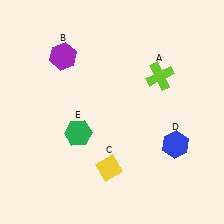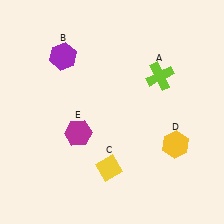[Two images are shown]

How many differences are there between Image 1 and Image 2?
There are 2 differences between the two images.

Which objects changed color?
D changed from blue to yellow. E changed from green to magenta.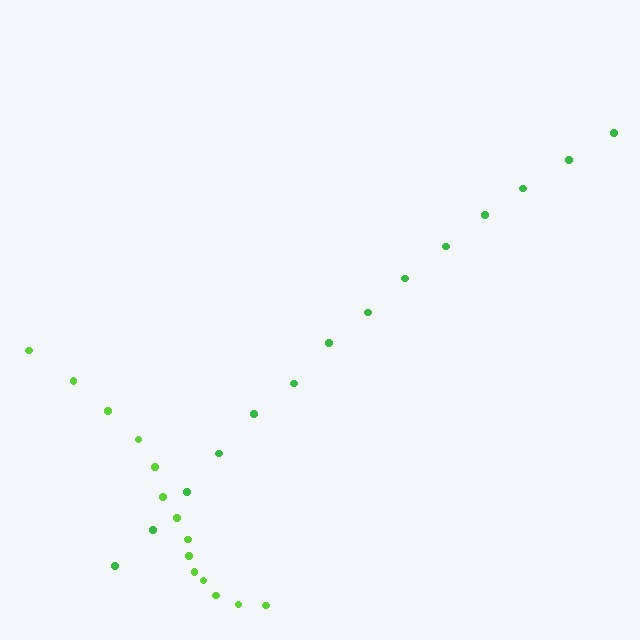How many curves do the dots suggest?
There are 2 distinct paths.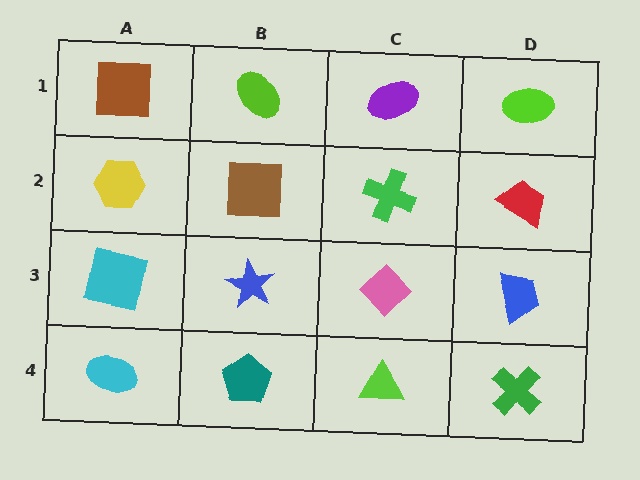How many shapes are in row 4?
4 shapes.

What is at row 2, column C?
A green cross.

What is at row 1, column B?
A lime ellipse.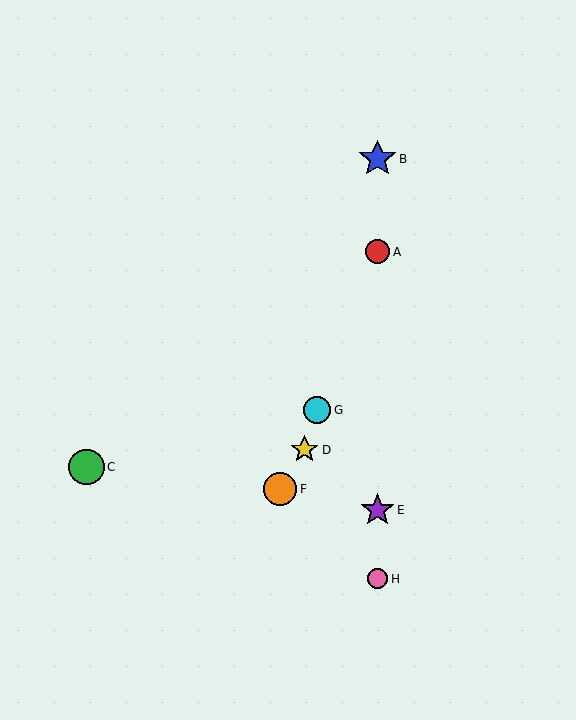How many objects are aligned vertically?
4 objects (A, B, E, H) are aligned vertically.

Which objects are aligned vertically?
Objects A, B, E, H are aligned vertically.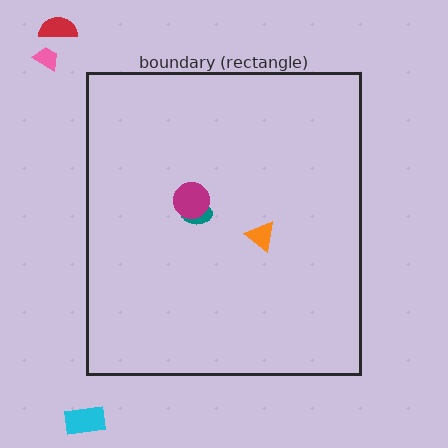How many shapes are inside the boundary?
3 inside, 3 outside.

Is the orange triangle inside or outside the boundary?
Inside.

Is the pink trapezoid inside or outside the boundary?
Outside.